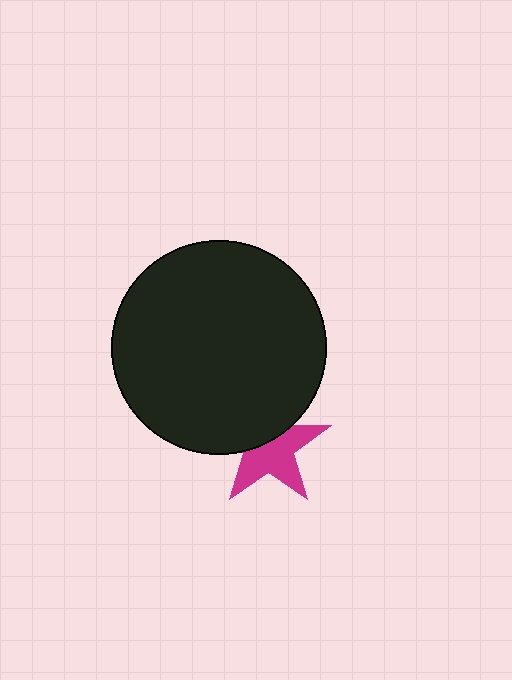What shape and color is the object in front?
The object in front is a black circle.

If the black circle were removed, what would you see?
You would see the complete magenta star.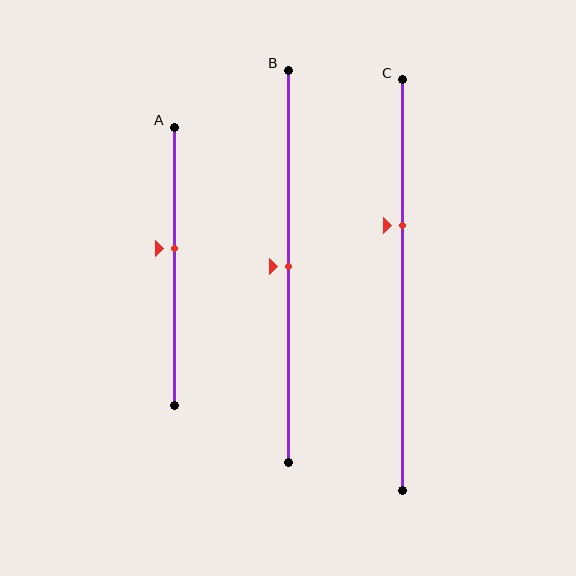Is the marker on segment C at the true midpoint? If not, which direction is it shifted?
No, the marker on segment C is shifted upward by about 14% of the segment length.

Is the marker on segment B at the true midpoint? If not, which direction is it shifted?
Yes, the marker on segment B is at the true midpoint.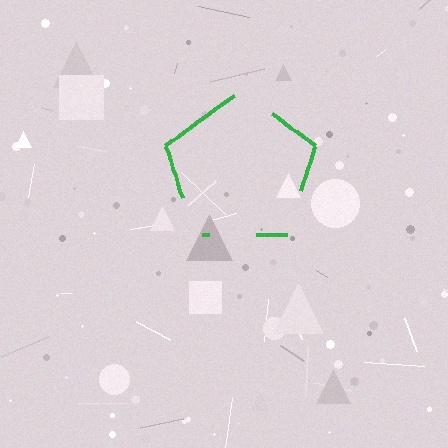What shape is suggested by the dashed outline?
The dashed outline suggests a pentagon.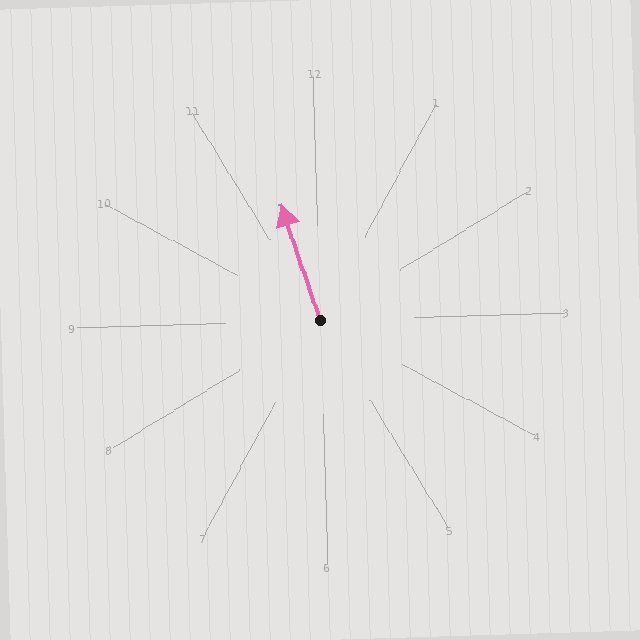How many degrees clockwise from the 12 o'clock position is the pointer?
Approximately 343 degrees.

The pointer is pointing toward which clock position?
Roughly 11 o'clock.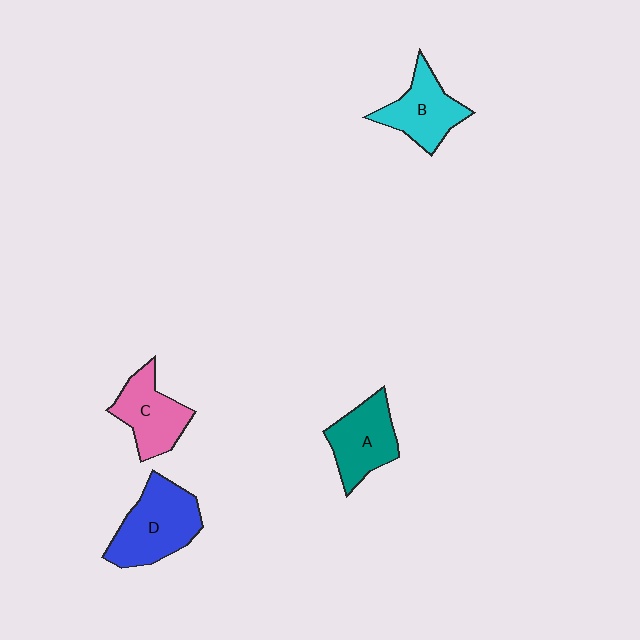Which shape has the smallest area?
Shape B (cyan).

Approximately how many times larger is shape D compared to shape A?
Approximately 1.3 times.